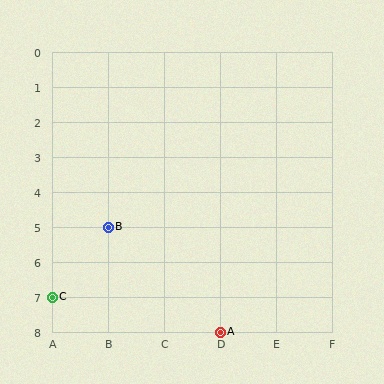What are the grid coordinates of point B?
Point B is at grid coordinates (B, 5).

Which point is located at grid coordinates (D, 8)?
Point A is at (D, 8).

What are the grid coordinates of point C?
Point C is at grid coordinates (A, 7).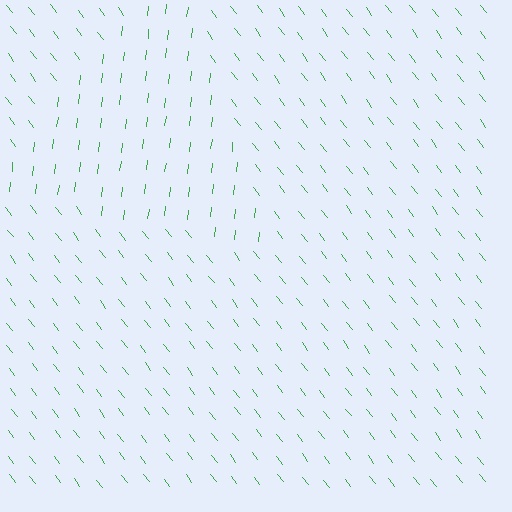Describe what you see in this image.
The image is filled with small green line segments. A triangle region in the image has lines oriented differently from the surrounding lines, creating a visible texture boundary.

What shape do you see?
I see a triangle.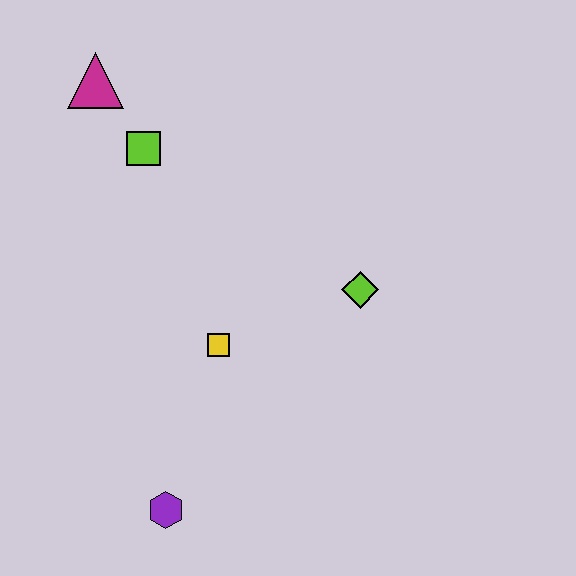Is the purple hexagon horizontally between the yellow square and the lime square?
Yes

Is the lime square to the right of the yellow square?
No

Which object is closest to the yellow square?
The lime diamond is closest to the yellow square.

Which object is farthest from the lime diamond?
The magenta triangle is farthest from the lime diamond.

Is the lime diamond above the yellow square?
Yes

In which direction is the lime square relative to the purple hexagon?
The lime square is above the purple hexagon.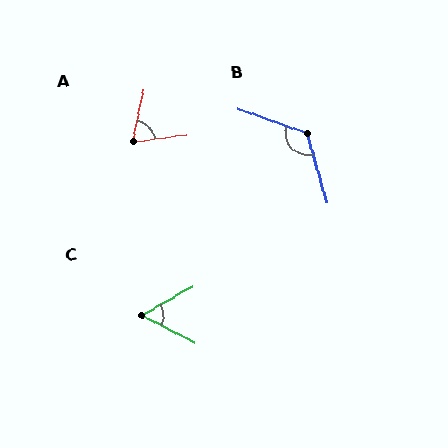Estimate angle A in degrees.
Approximately 71 degrees.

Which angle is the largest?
B, at approximately 125 degrees.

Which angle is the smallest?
C, at approximately 57 degrees.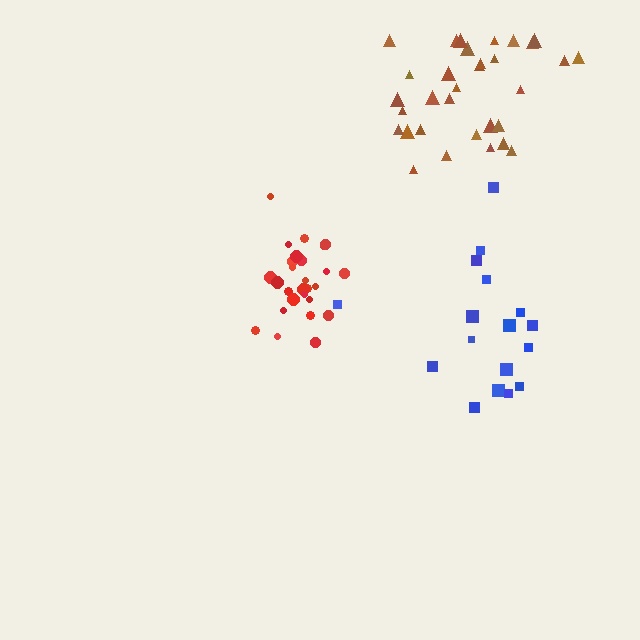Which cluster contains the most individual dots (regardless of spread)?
Brown (32).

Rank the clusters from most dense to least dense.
red, brown, blue.